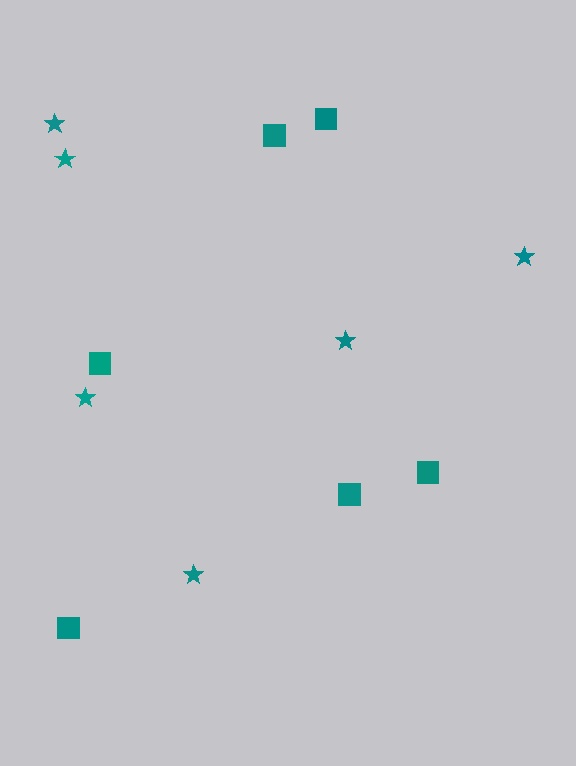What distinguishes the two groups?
There are 2 groups: one group of stars (6) and one group of squares (6).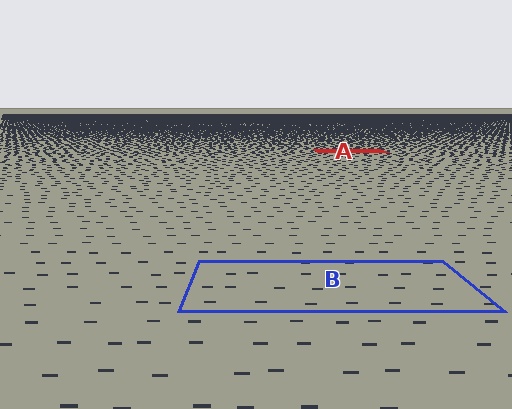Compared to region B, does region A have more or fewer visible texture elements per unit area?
Region A has more texture elements per unit area — they are packed more densely because it is farther away.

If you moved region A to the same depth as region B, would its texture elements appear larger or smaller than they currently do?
They would appear larger. At a closer depth, the same texture elements are projected at a bigger on-screen size.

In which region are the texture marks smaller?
The texture marks are smaller in region A, because it is farther away.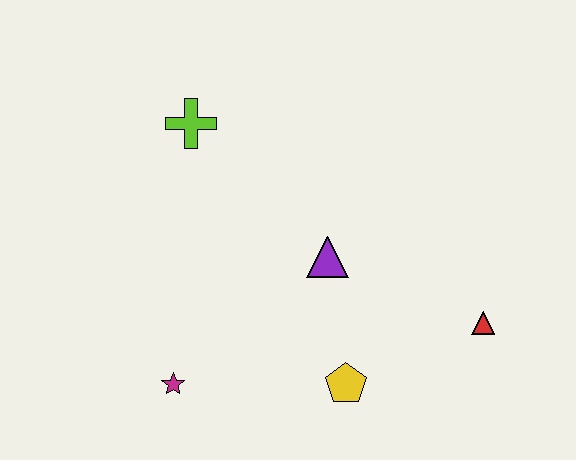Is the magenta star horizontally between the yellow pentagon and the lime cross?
No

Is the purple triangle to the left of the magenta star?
No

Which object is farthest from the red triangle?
The lime cross is farthest from the red triangle.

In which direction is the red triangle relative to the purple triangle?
The red triangle is to the right of the purple triangle.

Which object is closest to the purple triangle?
The yellow pentagon is closest to the purple triangle.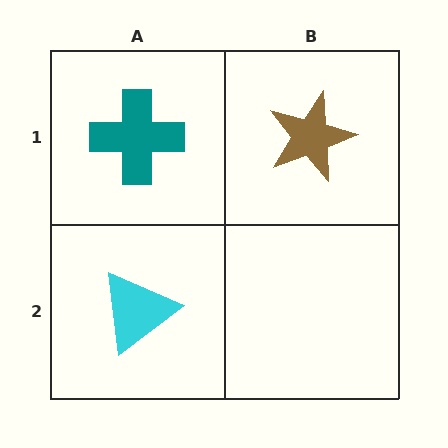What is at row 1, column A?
A teal cross.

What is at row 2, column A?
A cyan triangle.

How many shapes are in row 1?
2 shapes.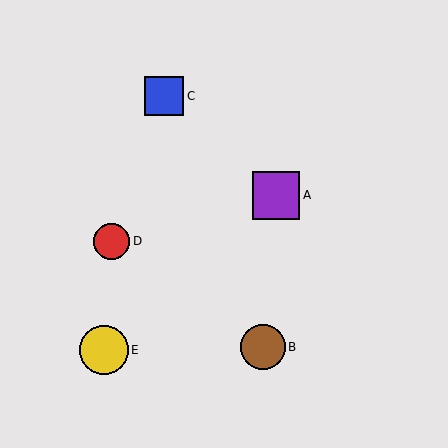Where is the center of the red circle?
The center of the red circle is at (112, 241).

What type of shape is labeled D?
Shape D is a red circle.